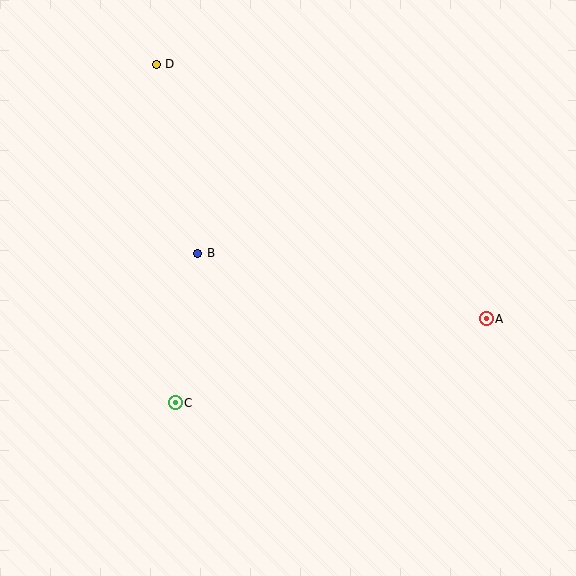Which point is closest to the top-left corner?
Point D is closest to the top-left corner.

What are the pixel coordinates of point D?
Point D is at (156, 65).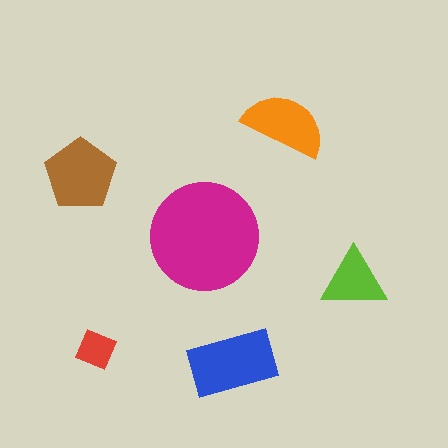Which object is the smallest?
The red diamond.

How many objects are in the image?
There are 6 objects in the image.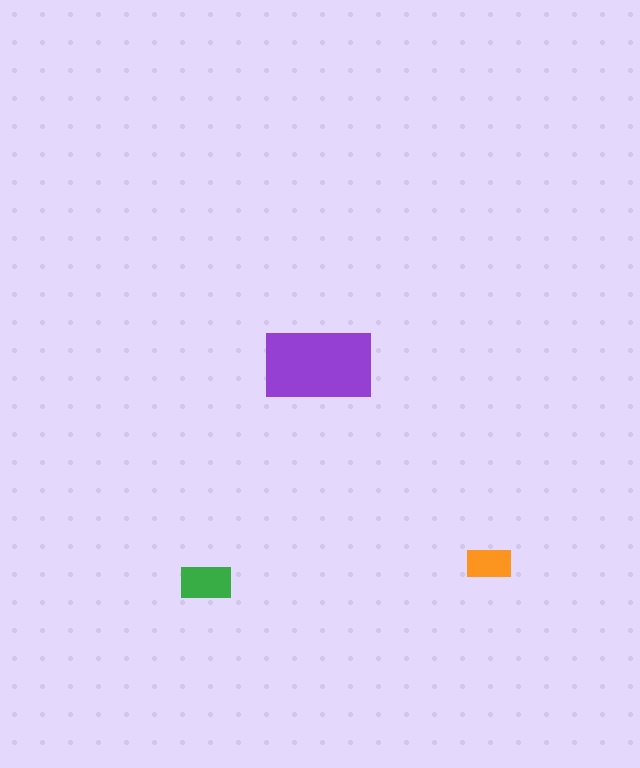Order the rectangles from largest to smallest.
the purple one, the green one, the orange one.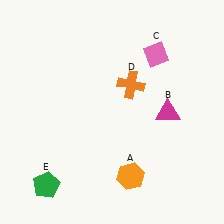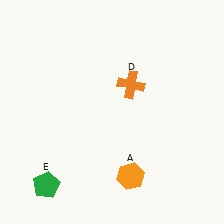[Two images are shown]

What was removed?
The pink diamond (C), the magenta triangle (B) were removed in Image 2.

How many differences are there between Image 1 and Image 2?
There are 2 differences between the two images.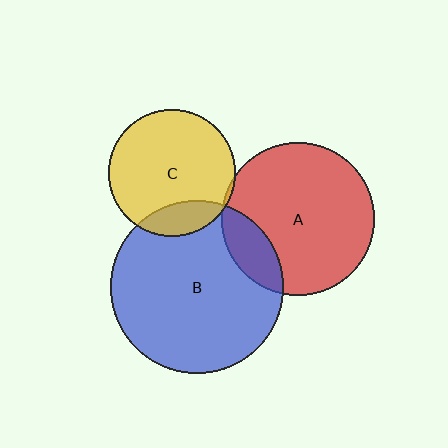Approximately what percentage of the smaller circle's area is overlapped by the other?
Approximately 5%.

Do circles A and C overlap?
Yes.